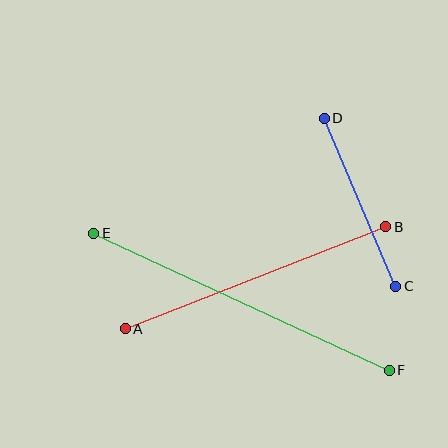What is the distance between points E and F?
The distance is approximately 325 pixels.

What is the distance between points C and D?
The distance is approximately 183 pixels.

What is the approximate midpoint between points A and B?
The midpoint is at approximately (255, 278) pixels.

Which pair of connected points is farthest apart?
Points E and F are farthest apart.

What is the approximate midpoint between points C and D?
The midpoint is at approximately (360, 202) pixels.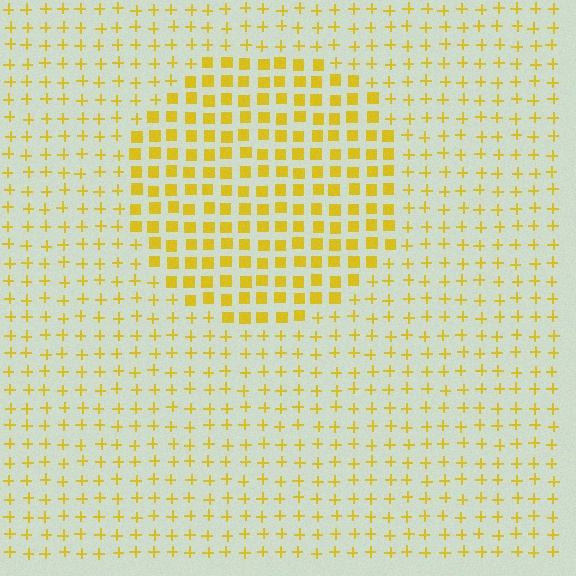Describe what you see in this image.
The image is filled with small yellow elements arranged in a uniform grid. A circle-shaped region contains squares, while the surrounding area contains plus signs. The boundary is defined purely by the change in element shape.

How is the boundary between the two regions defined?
The boundary is defined by a change in element shape: squares inside vs. plus signs outside. All elements share the same color and spacing.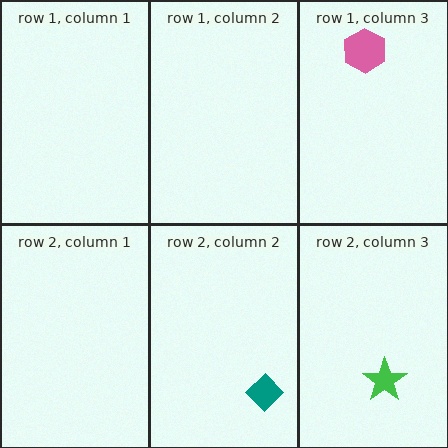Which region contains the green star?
The row 2, column 3 region.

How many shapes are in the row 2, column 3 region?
1.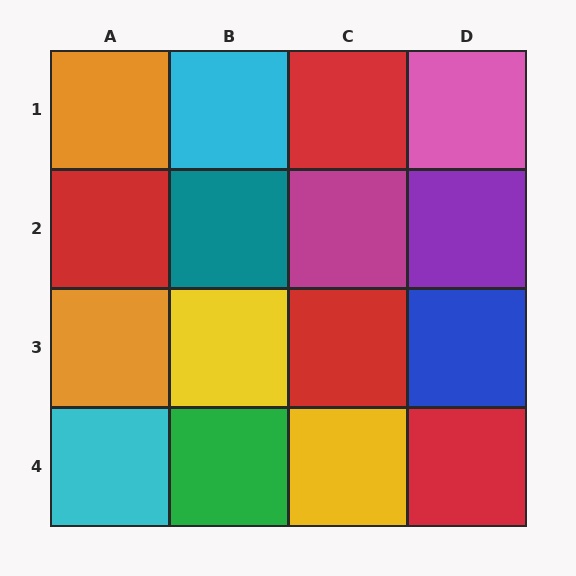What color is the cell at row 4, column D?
Red.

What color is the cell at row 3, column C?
Red.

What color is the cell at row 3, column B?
Yellow.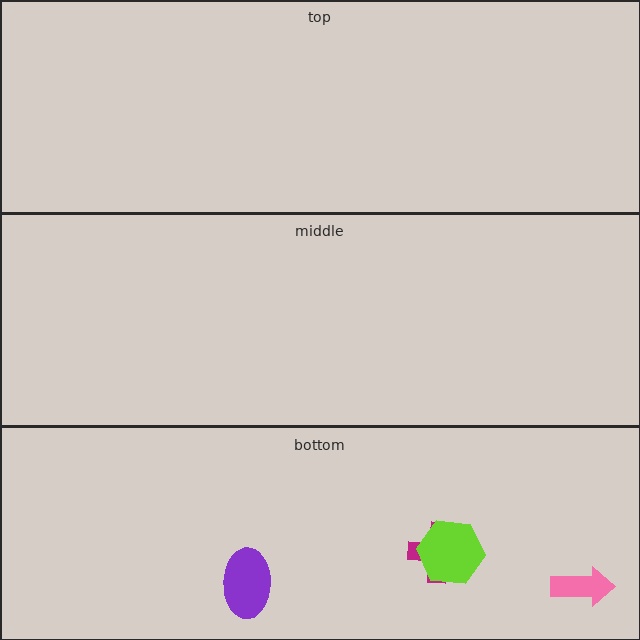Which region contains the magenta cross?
The bottom region.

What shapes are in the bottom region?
The magenta cross, the lime hexagon, the pink arrow, the purple ellipse.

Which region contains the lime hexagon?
The bottom region.